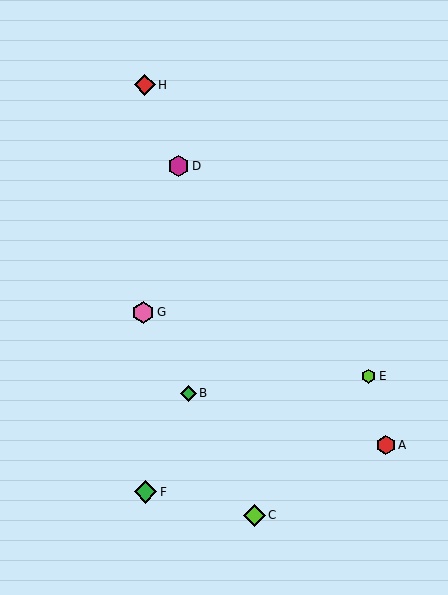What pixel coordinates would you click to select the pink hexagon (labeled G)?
Click at (143, 313) to select the pink hexagon G.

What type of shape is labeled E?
Shape E is a lime hexagon.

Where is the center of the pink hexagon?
The center of the pink hexagon is at (143, 313).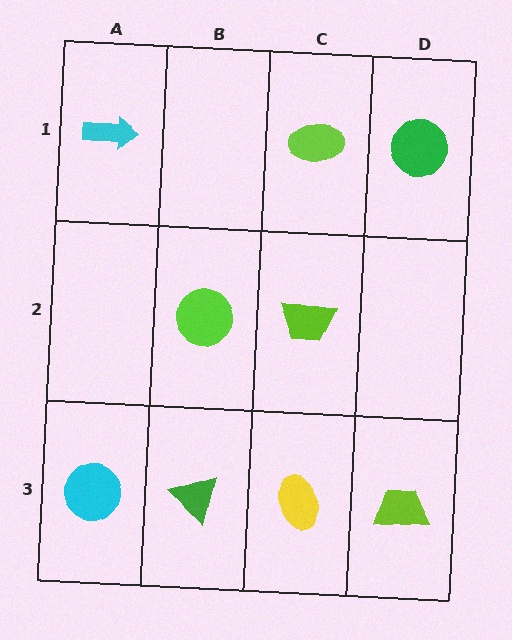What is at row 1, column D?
A green circle.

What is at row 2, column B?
A lime circle.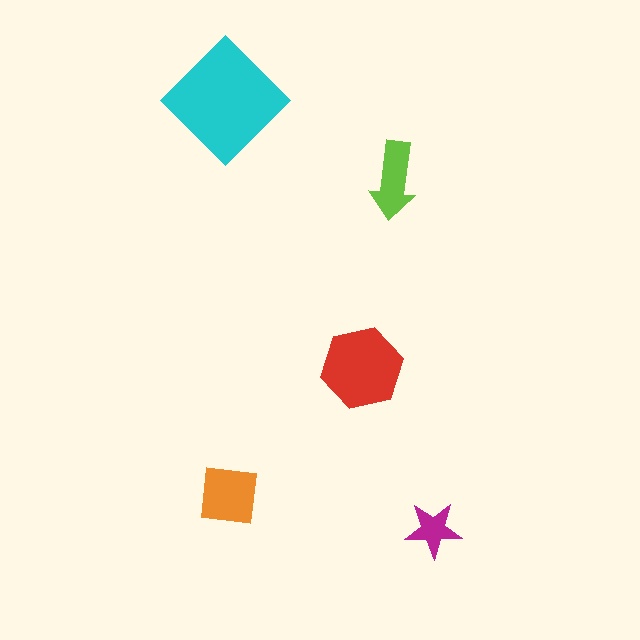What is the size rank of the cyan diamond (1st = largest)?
1st.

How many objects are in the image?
There are 5 objects in the image.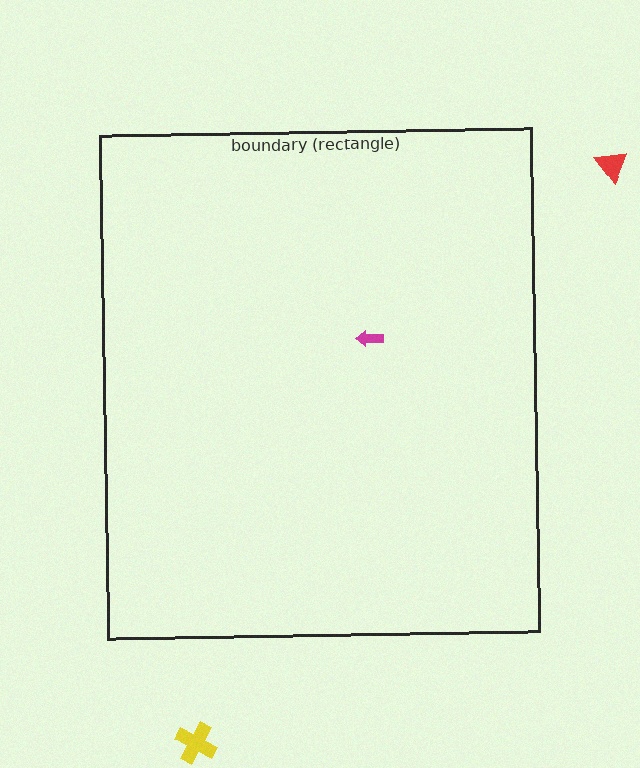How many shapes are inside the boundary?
1 inside, 2 outside.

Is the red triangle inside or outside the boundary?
Outside.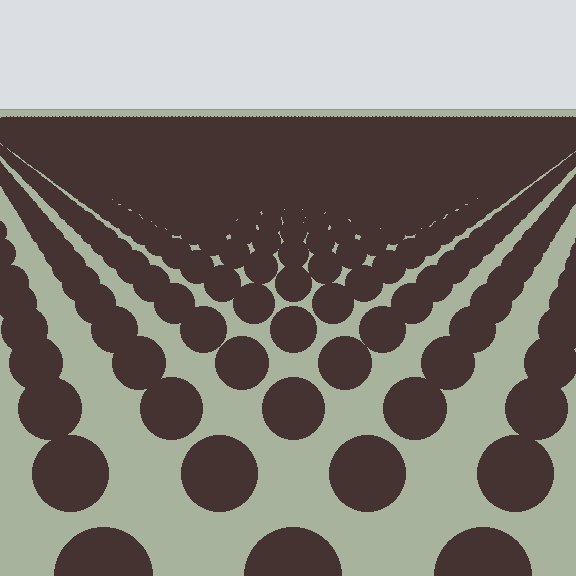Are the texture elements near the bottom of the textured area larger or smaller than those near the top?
Larger. Near the bottom, elements are closer to the viewer and appear at a bigger on-screen size.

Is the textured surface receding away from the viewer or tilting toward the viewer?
The surface is receding away from the viewer. Texture elements get smaller and denser toward the top.